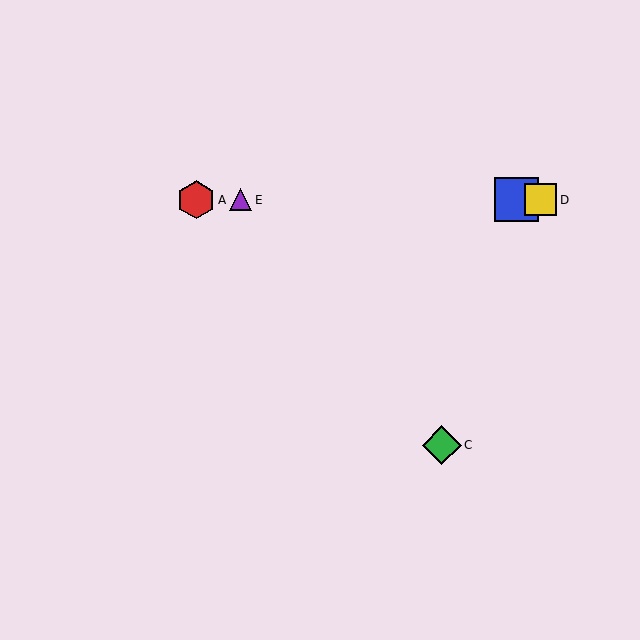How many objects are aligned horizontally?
4 objects (A, B, D, E) are aligned horizontally.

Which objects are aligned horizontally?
Objects A, B, D, E are aligned horizontally.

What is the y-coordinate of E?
Object E is at y≈200.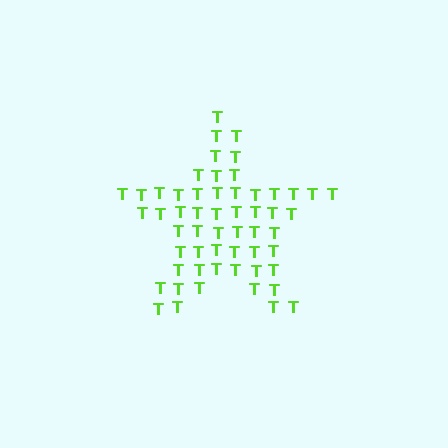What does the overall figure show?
The overall figure shows a star.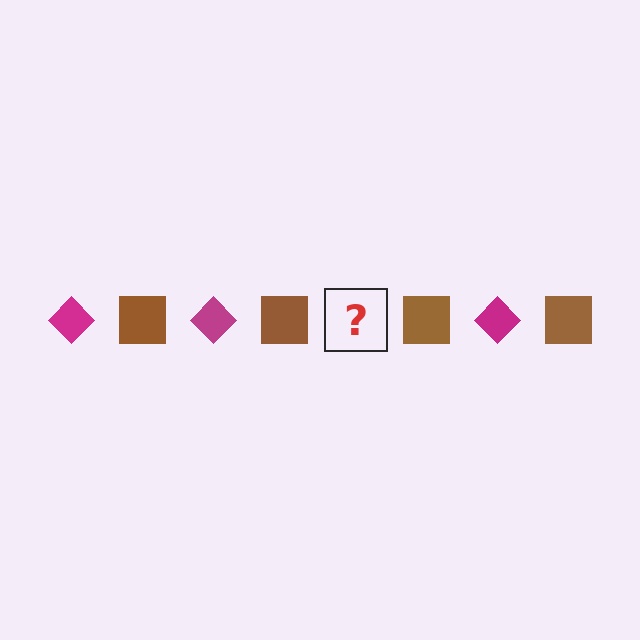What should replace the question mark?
The question mark should be replaced with a magenta diamond.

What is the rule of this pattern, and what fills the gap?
The rule is that the pattern alternates between magenta diamond and brown square. The gap should be filled with a magenta diamond.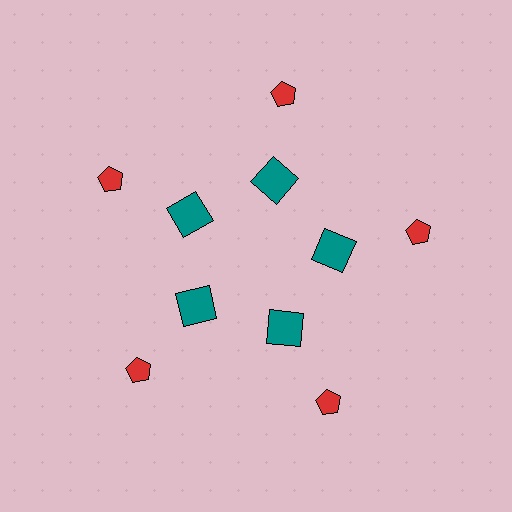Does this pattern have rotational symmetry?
Yes, this pattern has 5-fold rotational symmetry. It looks the same after rotating 72 degrees around the center.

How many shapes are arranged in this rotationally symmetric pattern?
There are 10 shapes, arranged in 5 groups of 2.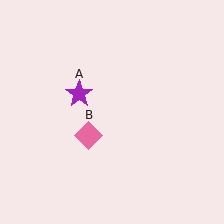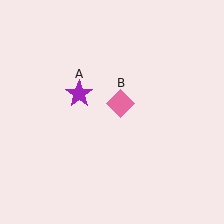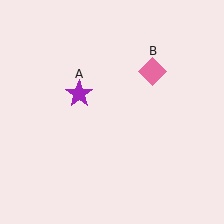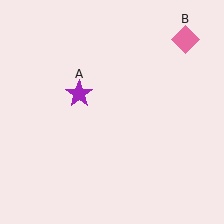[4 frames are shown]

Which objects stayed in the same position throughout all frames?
Purple star (object A) remained stationary.